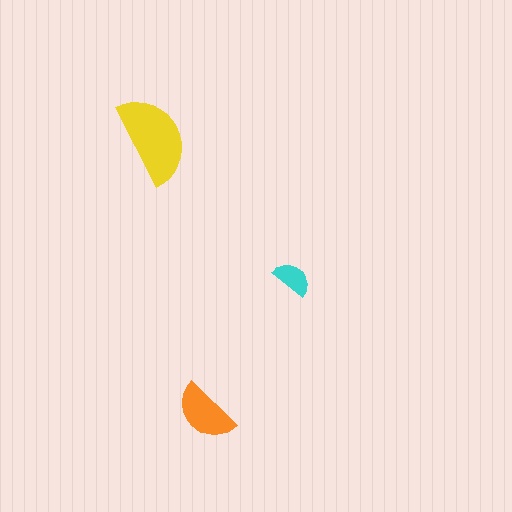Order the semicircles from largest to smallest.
the yellow one, the orange one, the cyan one.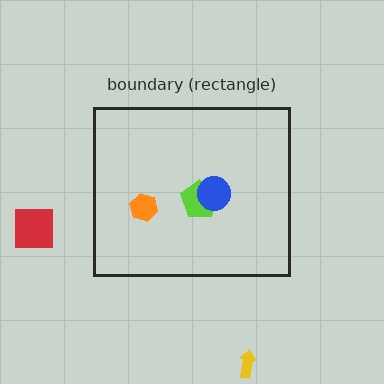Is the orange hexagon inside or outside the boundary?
Inside.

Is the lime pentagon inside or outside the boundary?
Inside.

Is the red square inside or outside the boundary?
Outside.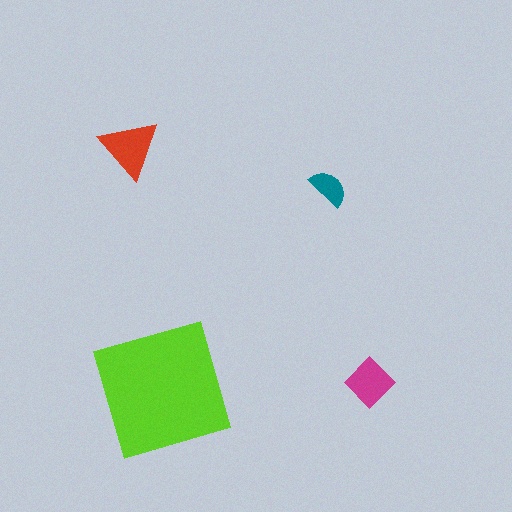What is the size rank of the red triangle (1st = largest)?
2nd.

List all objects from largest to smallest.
The lime square, the red triangle, the magenta diamond, the teal semicircle.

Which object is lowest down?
The lime square is bottommost.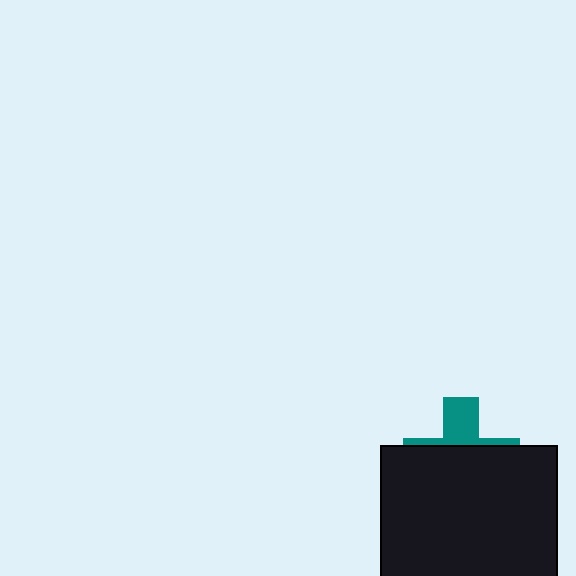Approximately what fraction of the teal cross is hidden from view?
Roughly 66% of the teal cross is hidden behind the black square.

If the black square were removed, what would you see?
You would see the complete teal cross.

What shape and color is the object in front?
The object in front is a black square.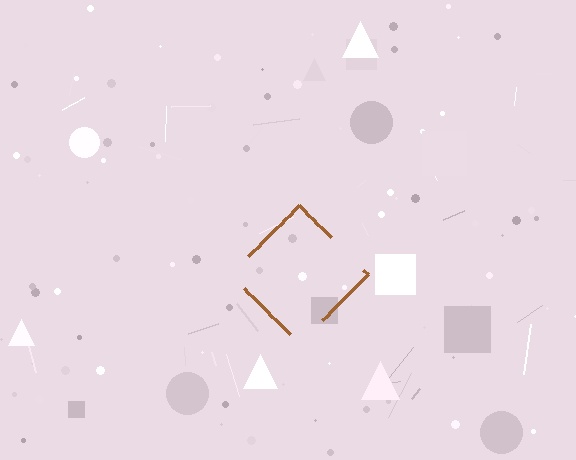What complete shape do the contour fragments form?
The contour fragments form a diamond.